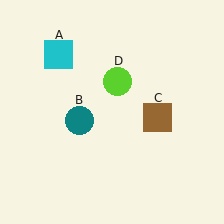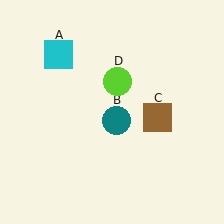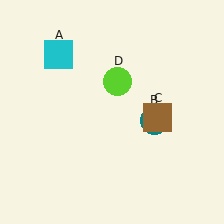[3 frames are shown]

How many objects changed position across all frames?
1 object changed position: teal circle (object B).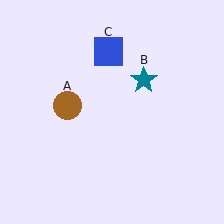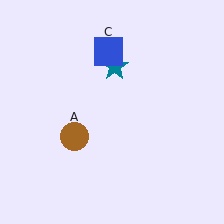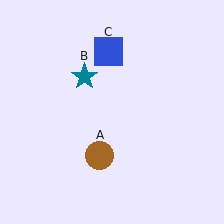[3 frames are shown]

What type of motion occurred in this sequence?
The brown circle (object A), teal star (object B) rotated counterclockwise around the center of the scene.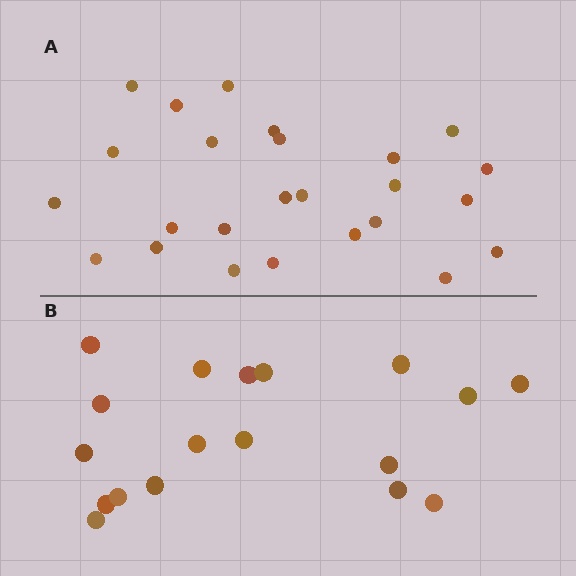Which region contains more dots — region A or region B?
Region A (the top region) has more dots.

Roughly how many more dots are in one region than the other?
Region A has roughly 8 or so more dots than region B.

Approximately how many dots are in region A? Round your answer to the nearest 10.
About 20 dots. (The exact count is 25, which rounds to 20.)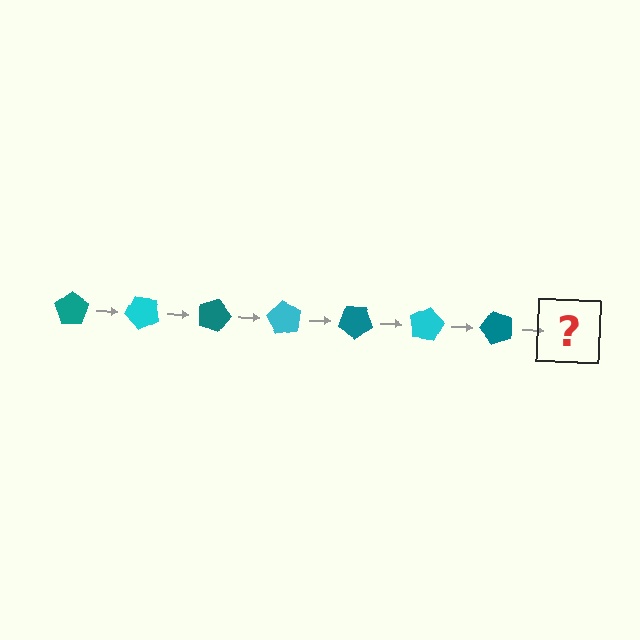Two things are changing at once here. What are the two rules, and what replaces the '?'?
The two rules are that it rotates 45 degrees each step and the color cycles through teal and cyan. The '?' should be a cyan pentagon, rotated 315 degrees from the start.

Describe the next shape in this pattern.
It should be a cyan pentagon, rotated 315 degrees from the start.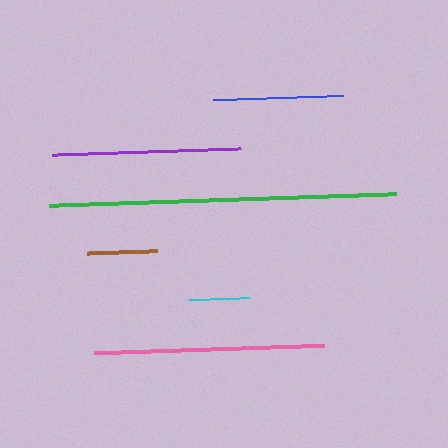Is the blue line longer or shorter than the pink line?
The pink line is longer than the blue line.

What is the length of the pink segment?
The pink segment is approximately 230 pixels long.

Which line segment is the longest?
The green line is the longest at approximately 347 pixels.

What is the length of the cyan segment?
The cyan segment is approximately 61 pixels long.